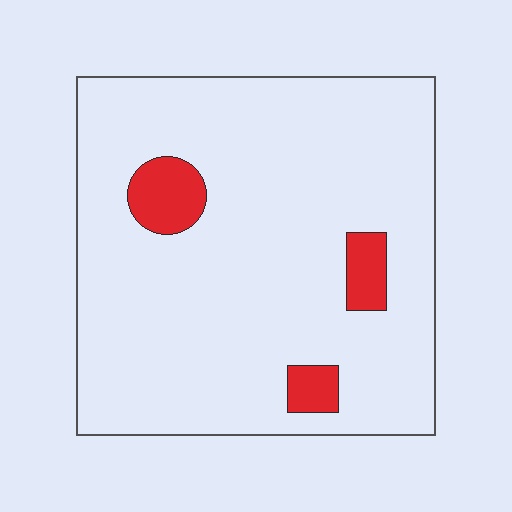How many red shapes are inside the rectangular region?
3.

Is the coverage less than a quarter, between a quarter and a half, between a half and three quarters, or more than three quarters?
Less than a quarter.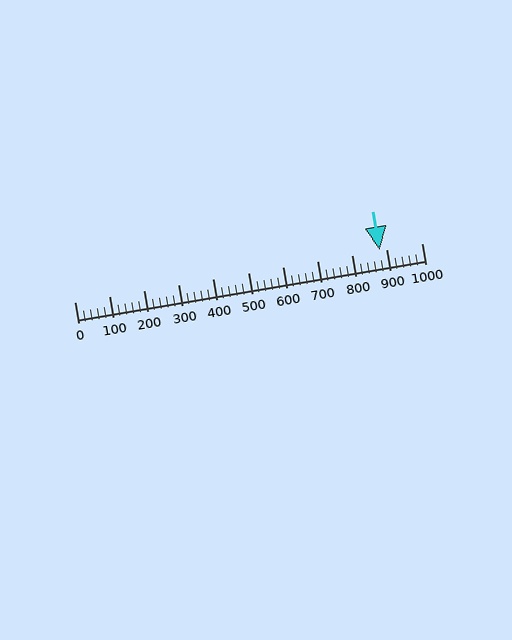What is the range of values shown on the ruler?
The ruler shows values from 0 to 1000.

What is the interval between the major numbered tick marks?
The major tick marks are spaced 100 units apart.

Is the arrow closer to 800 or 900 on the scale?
The arrow is closer to 900.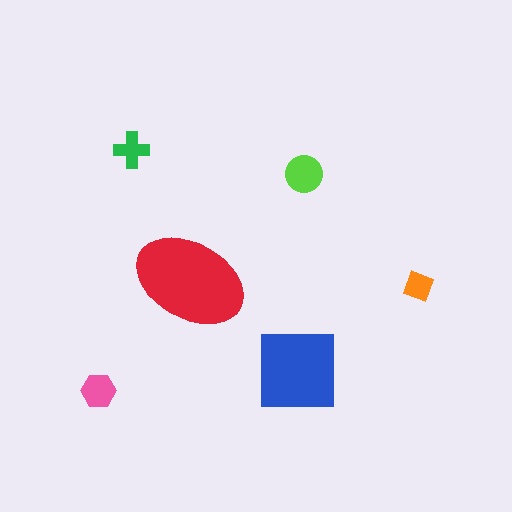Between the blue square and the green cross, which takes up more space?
The blue square.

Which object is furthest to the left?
The pink hexagon is leftmost.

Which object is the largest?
The red ellipse.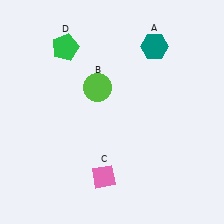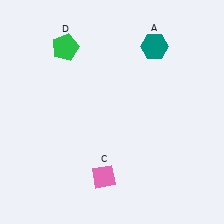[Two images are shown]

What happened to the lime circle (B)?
The lime circle (B) was removed in Image 2. It was in the top-left area of Image 1.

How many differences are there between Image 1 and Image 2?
There is 1 difference between the two images.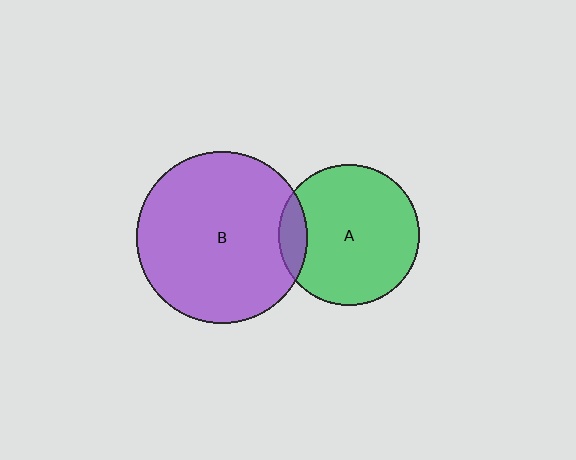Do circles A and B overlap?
Yes.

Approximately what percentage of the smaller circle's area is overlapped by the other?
Approximately 10%.